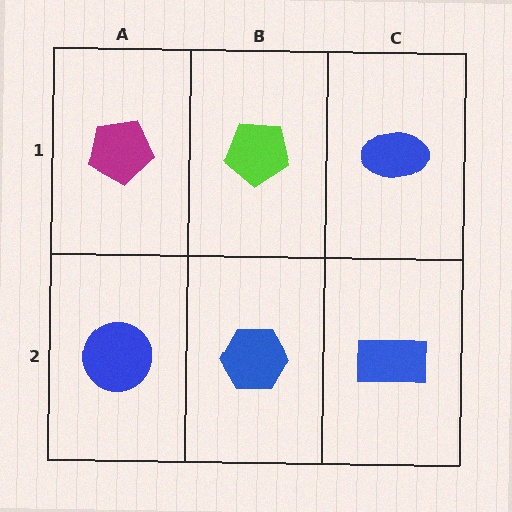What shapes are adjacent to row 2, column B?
A lime pentagon (row 1, column B), a blue circle (row 2, column A), a blue rectangle (row 2, column C).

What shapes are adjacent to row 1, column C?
A blue rectangle (row 2, column C), a lime pentagon (row 1, column B).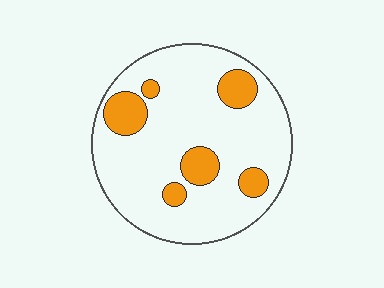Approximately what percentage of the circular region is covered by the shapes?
Approximately 20%.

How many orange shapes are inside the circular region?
6.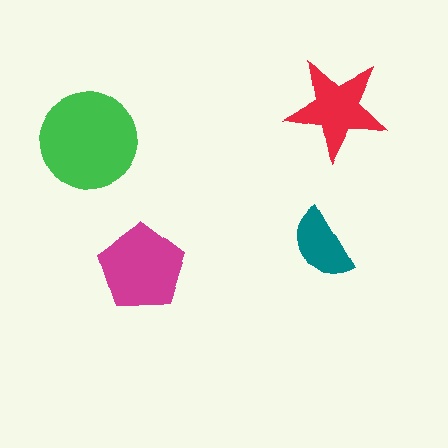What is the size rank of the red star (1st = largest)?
3rd.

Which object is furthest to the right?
The red star is rightmost.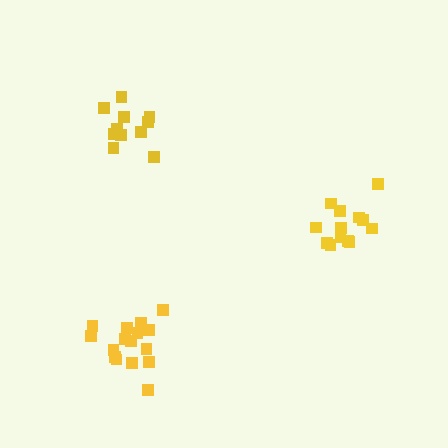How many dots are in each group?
Group 1: 11 dots, Group 2: 13 dots, Group 3: 16 dots (40 total).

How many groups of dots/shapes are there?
There are 3 groups.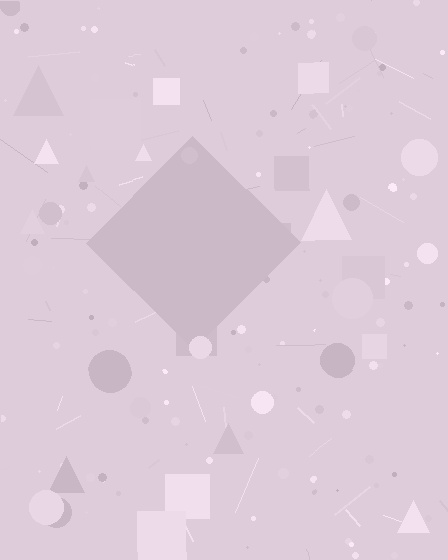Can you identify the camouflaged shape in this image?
The camouflaged shape is a diamond.